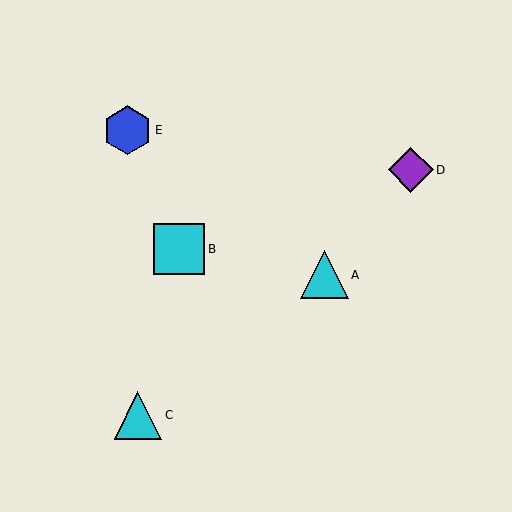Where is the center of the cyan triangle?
The center of the cyan triangle is at (324, 275).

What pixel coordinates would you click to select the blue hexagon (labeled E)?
Click at (127, 130) to select the blue hexagon E.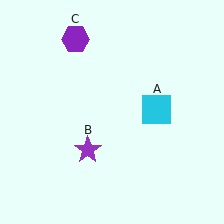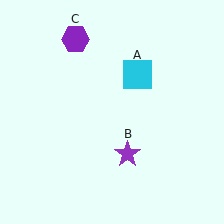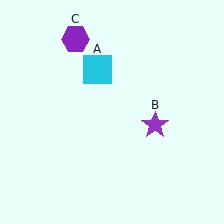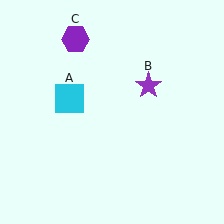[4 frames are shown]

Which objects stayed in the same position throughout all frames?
Purple hexagon (object C) remained stationary.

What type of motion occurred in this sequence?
The cyan square (object A), purple star (object B) rotated counterclockwise around the center of the scene.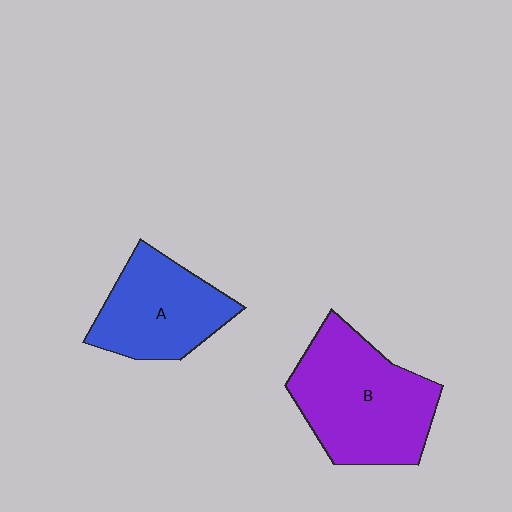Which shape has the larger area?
Shape B (purple).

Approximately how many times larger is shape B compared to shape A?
Approximately 1.4 times.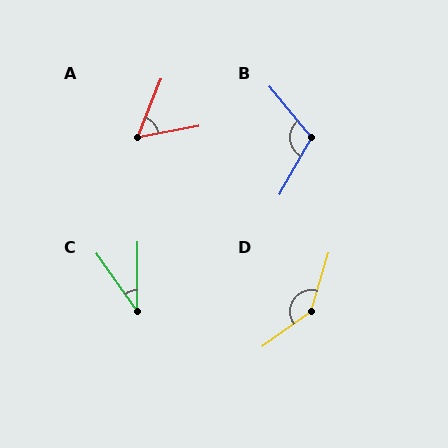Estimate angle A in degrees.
Approximately 57 degrees.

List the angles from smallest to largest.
C (35°), A (57°), B (111°), D (142°).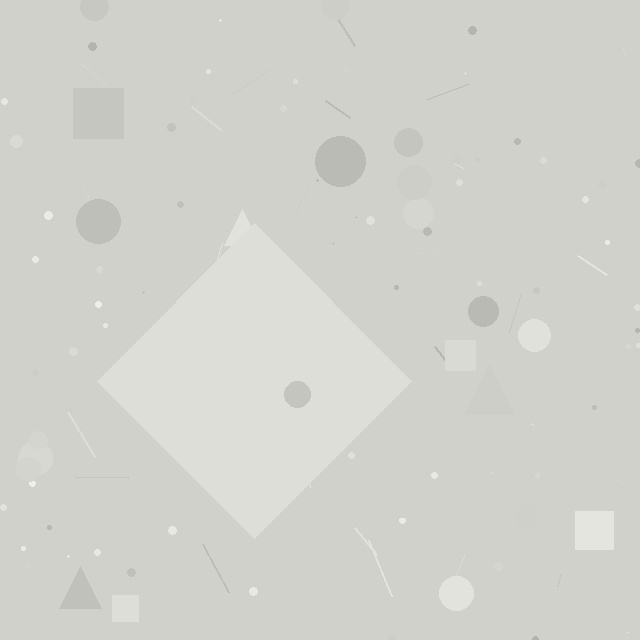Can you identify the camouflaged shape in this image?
The camouflaged shape is a diamond.